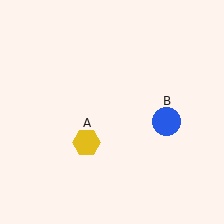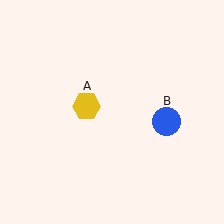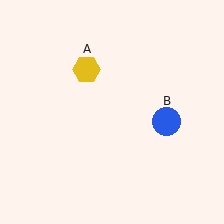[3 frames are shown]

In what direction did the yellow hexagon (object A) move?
The yellow hexagon (object A) moved up.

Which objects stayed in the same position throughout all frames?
Blue circle (object B) remained stationary.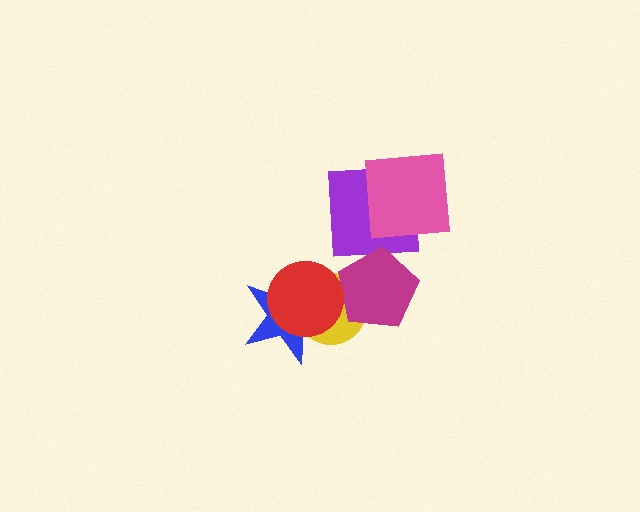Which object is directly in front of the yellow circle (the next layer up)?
The blue star is directly in front of the yellow circle.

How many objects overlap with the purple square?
1 object overlaps with the purple square.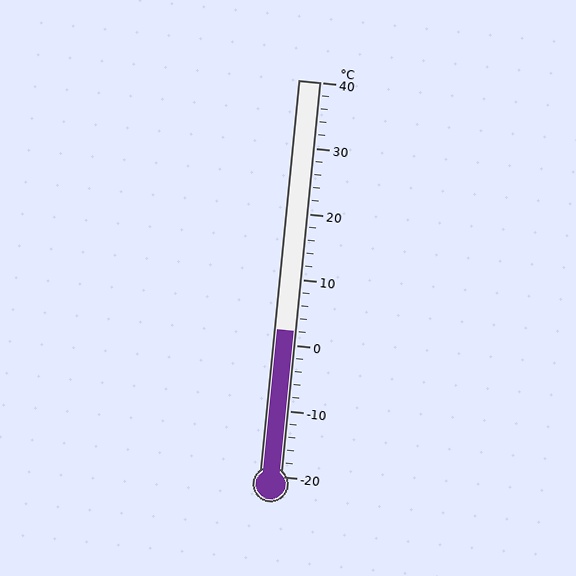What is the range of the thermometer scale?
The thermometer scale ranges from -20°C to 40°C.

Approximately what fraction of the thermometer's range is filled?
The thermometer is filled to approximately 35% of its range.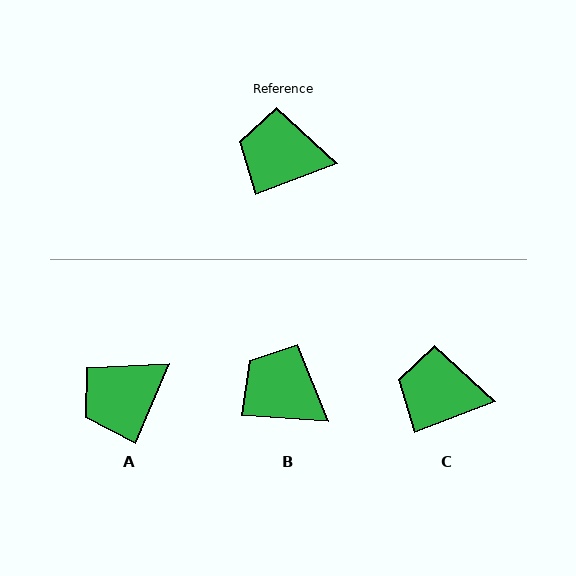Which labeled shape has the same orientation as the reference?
C.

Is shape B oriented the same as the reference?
No, it is off by about 25 degrees.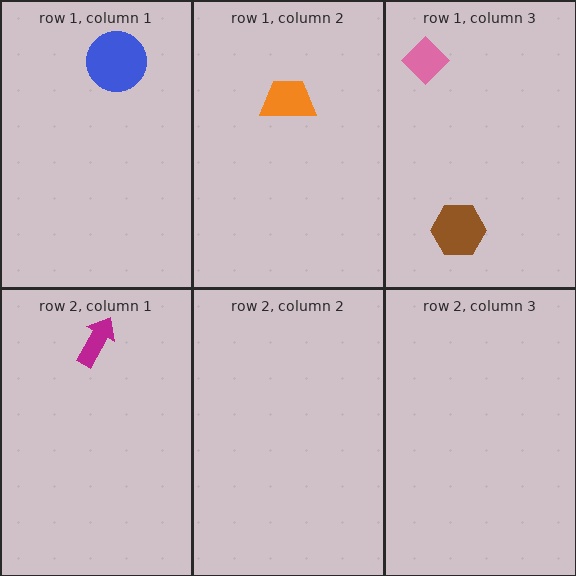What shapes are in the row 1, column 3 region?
The brown hexagon, the pink diamond.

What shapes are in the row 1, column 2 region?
The orange trapezoid.